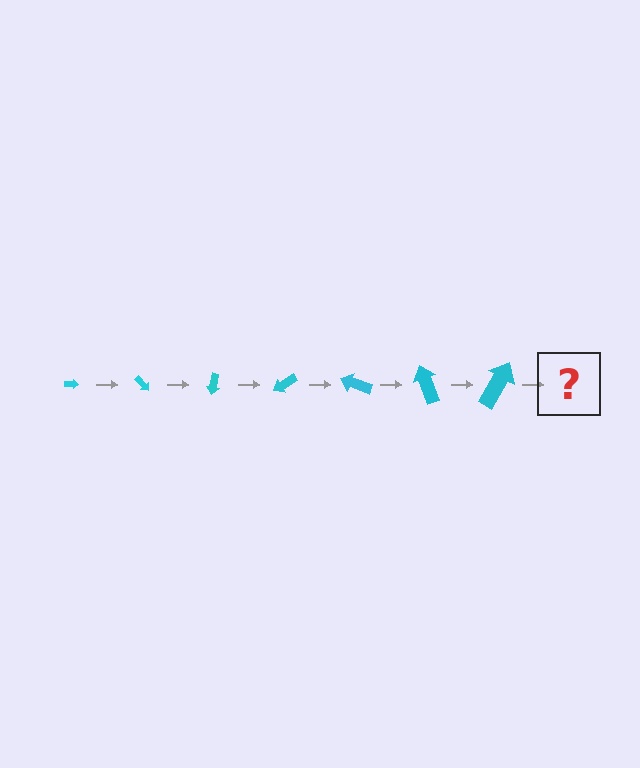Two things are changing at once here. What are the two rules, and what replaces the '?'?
The two rules are that the arrow grows larger each step and it rotates 50 degrees each step. The '?' should be an arrow, larger than the previous one and rotated 350 degrees from the start.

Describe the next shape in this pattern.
It should be an arrow, larger than the previous one and rotated 350 degrees from the start.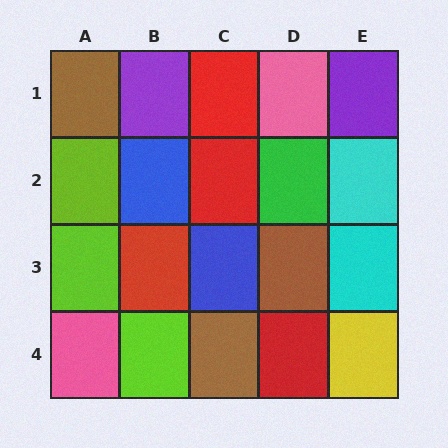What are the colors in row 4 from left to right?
Pink, lime, brown, red, yellow.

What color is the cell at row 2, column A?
Lime.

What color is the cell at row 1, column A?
Brown.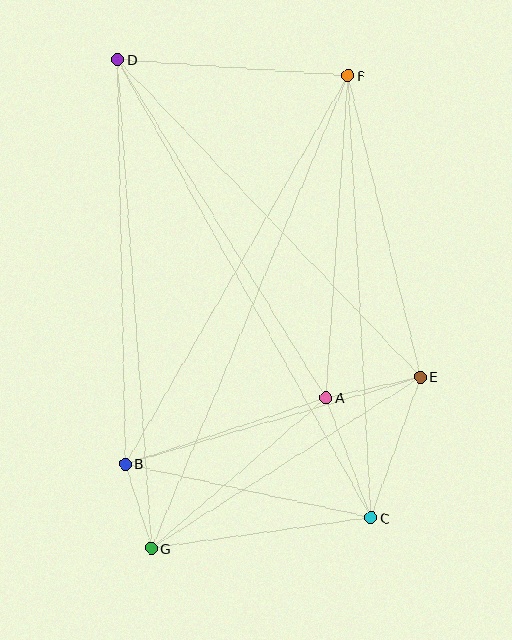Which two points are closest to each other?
Points B and G are closest to each other.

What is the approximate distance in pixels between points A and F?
The distance between A and F is approximately 323 pixels.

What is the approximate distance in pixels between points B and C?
The distance between B and C is approximately 252 pixels.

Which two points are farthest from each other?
Points C and D are farthest from each other.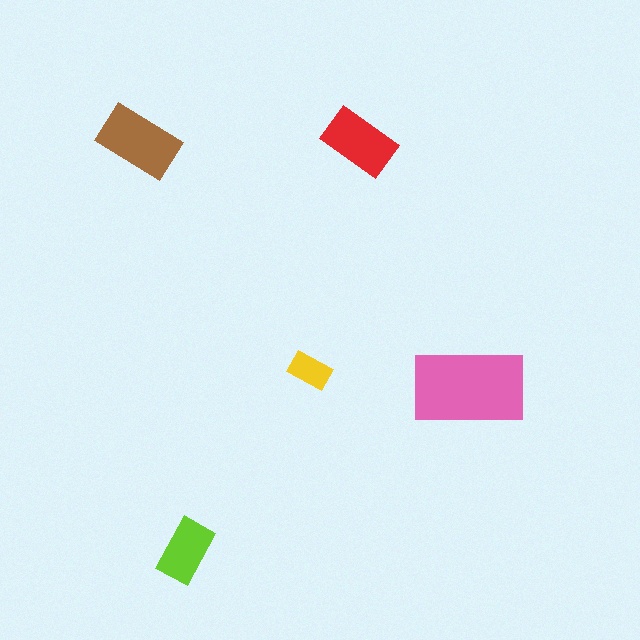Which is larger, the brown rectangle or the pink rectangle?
The pink one.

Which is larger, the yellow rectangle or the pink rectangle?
The pink one.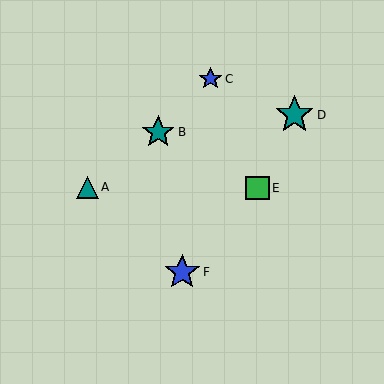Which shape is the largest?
The teal star (labeled D) is the largest.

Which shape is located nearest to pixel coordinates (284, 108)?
The teal star (labeled D) at (295, 115) is nearest to that location.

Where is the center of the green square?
The center of the green square is at (257, 188).